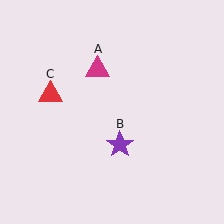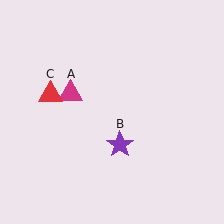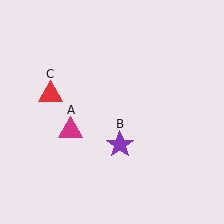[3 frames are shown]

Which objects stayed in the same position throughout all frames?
Purple star (object B) and red triangle (object C) remained stationary.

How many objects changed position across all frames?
1 object changed position: magenta triangle (object A).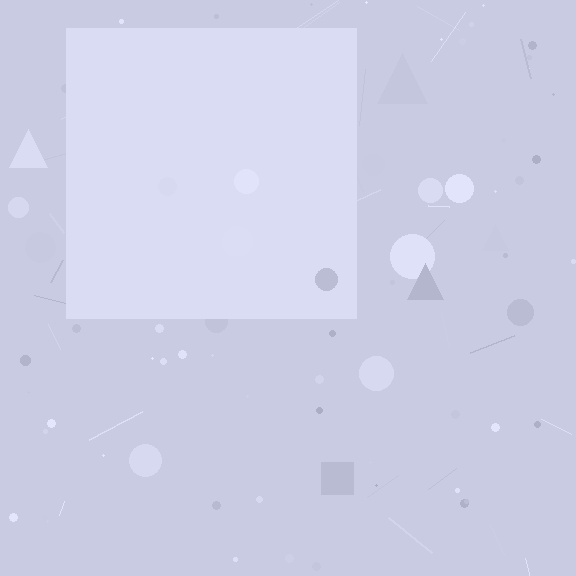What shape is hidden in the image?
A square is hidden in the image.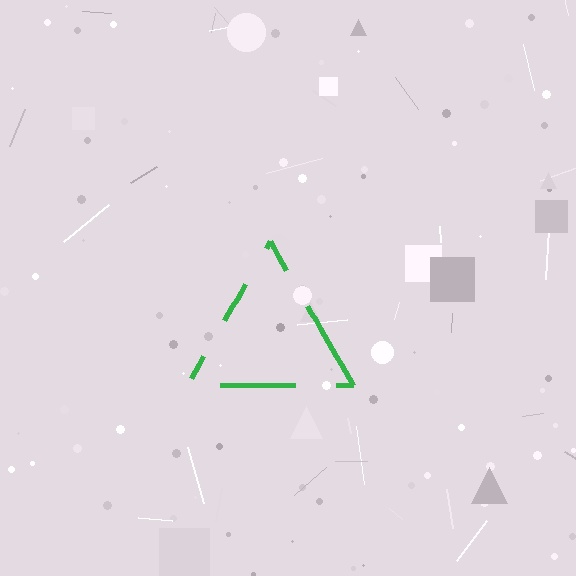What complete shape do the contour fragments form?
The contour fragments form a triangle.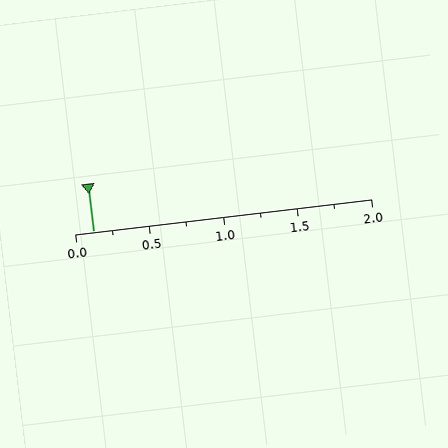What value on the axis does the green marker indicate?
The marker indicates approximately 0.12.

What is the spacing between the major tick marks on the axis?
The major ticks are spaced 0.5 apart.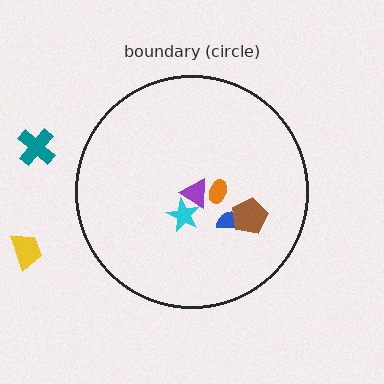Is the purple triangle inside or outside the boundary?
Inside.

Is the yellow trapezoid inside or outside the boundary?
Outside.